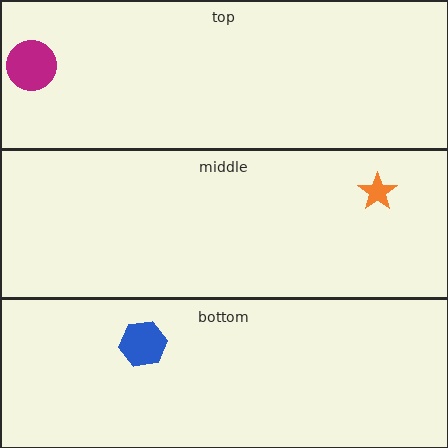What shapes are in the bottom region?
The blue hexagon.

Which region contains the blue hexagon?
The bottom region.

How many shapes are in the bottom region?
1.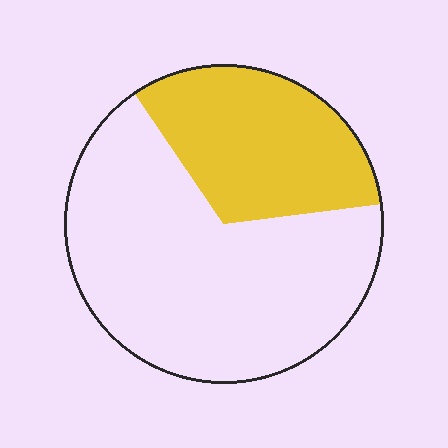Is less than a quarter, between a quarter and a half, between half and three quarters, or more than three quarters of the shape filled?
Between a quarter and a half.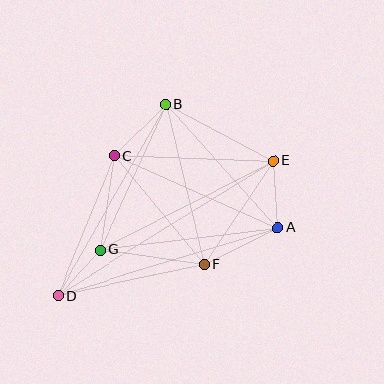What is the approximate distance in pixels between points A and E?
The distance between A and E is approximately 67 pixels.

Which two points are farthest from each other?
Points D and E are farthest from each other.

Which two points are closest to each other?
Points D and G are closest to each other.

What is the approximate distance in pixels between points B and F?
The distance between B and F is approximately 164 pixels.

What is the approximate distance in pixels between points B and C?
The distance between B and C is approximately 73 pixels.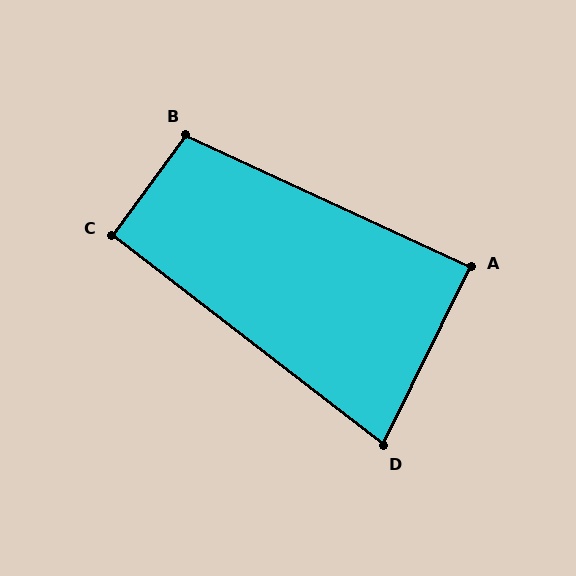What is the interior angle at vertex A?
Approximately 89 degrees (approximately right).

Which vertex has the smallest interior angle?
D, at approximately 78 degrees.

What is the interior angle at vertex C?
Approximately 91 degrees (approximately right).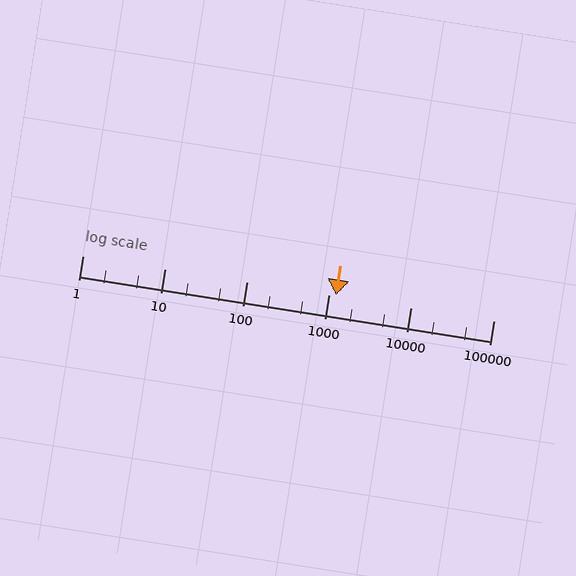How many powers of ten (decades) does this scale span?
The scale spans 5 decades, from 1 to 100000.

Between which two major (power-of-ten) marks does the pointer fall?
The pointer is between 1000 and 10000.